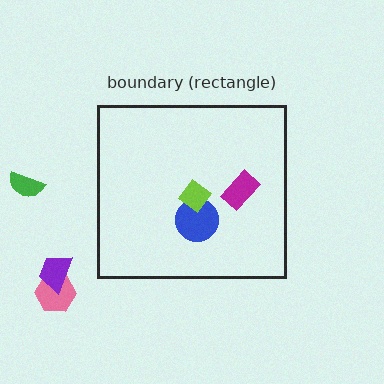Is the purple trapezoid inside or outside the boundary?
Outside.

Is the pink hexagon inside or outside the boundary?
Outside.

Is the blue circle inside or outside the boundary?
Inside.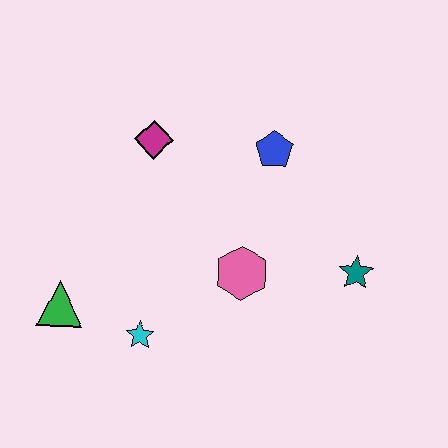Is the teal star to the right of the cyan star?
Yes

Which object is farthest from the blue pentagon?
The green triangle is farthest from the blue pentagon.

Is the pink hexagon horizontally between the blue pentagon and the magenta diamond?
Yes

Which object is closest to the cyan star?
The green triangle is closest to the cyan star.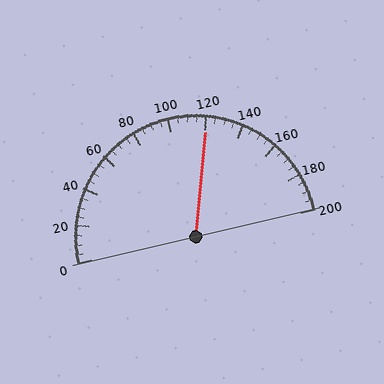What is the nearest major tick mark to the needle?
The nearest major tick mark is 120.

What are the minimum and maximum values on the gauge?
The gauge ranges from 0 to 200.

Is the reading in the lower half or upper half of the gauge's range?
The reading is in the upper half of the range (0 to 200).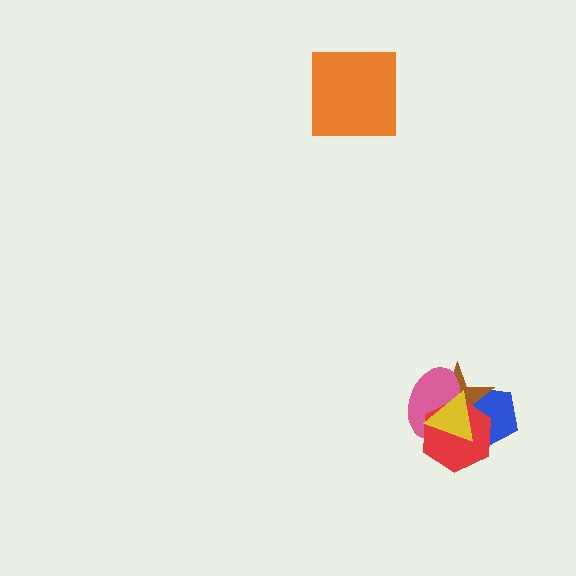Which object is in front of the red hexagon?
The yellow triangle is in front of the red hexagon.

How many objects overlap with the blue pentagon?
4 objects overlap with the blue pentagon.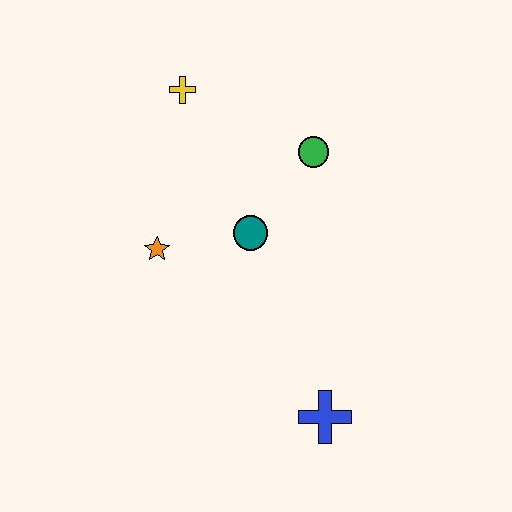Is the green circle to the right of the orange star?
Yes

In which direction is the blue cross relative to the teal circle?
The blue cross is below the teal circle.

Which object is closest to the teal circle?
The orange star is closest to the teal circle.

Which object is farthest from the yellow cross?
The blue cross is farthest from the yellow cross.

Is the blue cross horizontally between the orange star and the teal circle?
No